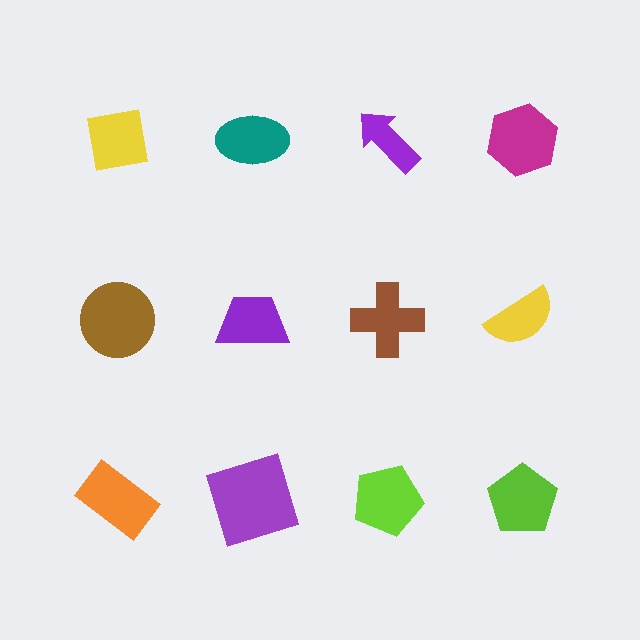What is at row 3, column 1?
An orange rectangle.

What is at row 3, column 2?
A purple square.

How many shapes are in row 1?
4 shapes.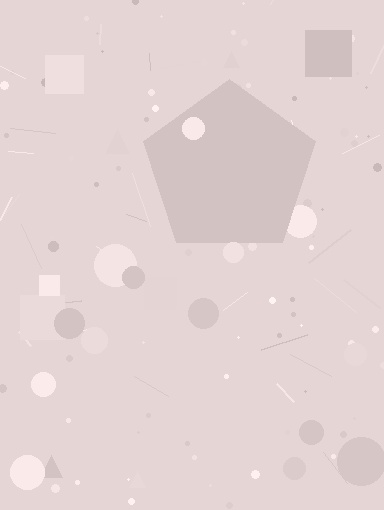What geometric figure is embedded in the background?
A pentagon is embedded in the background.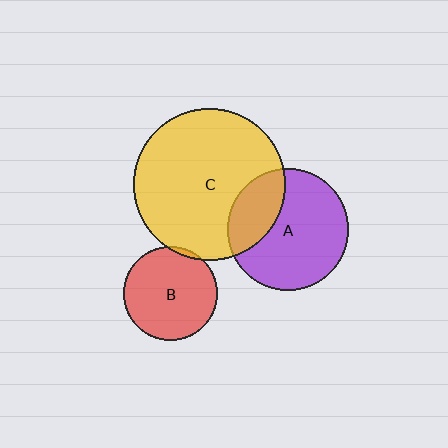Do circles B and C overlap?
Yes.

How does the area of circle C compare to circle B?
Approximately 2.6 times.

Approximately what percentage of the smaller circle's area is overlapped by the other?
Approximately 5%.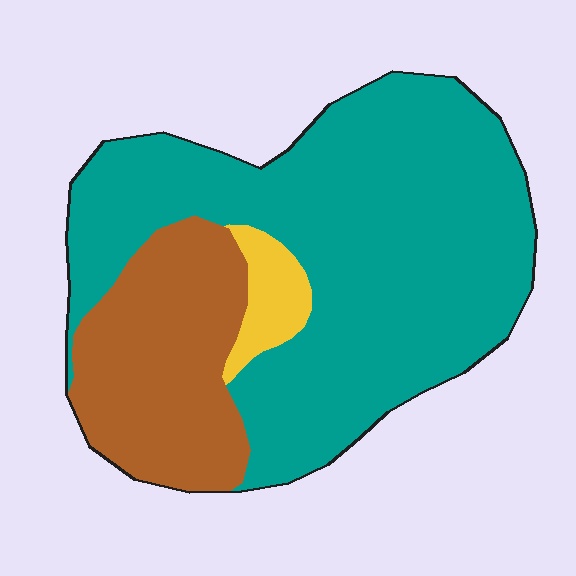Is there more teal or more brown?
Teal.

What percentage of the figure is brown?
Brown takes up about one quarter (1/4) of the figure.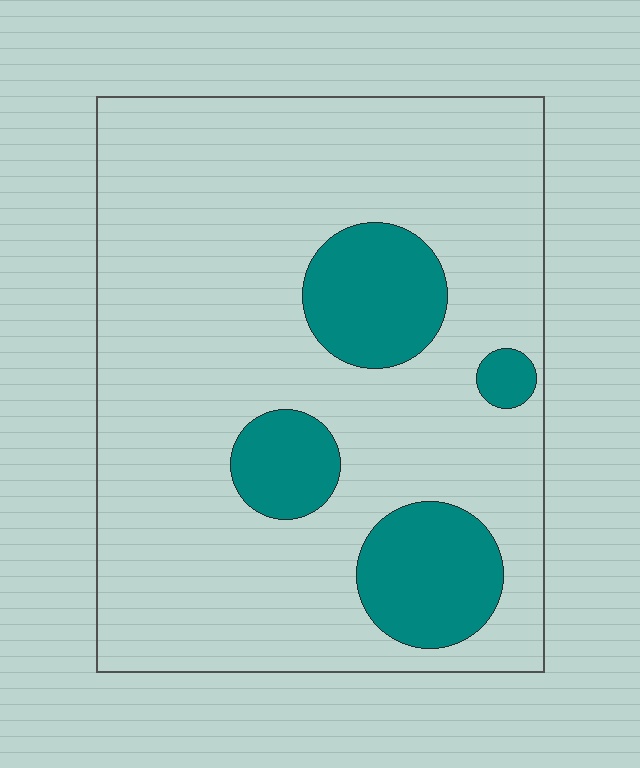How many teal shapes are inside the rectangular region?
4.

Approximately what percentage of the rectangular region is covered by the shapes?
Approximately 20%.